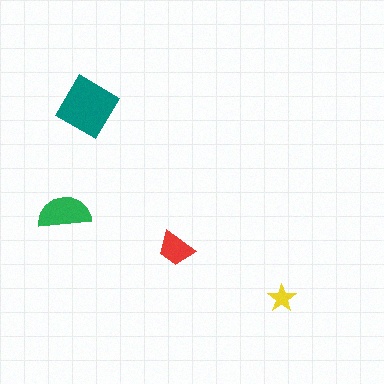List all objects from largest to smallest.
The teal diamond, the green semicircle, the red trapezoid, the yellow star.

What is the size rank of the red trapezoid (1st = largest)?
3rd.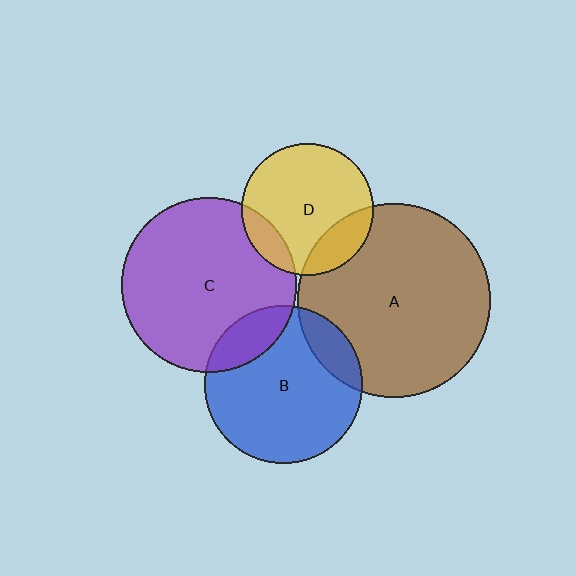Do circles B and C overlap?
Yes.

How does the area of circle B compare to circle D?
Approximately 1.4 times.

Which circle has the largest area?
Circle A (brown).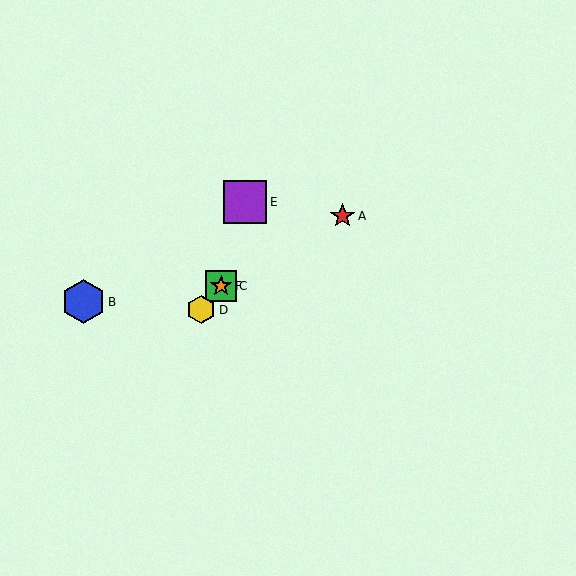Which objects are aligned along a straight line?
Objects C, D, F are aligned along a straight line.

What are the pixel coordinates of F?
Object F is at (221, 286).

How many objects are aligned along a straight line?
3 objects (C, D, F) are aligned along a straight line.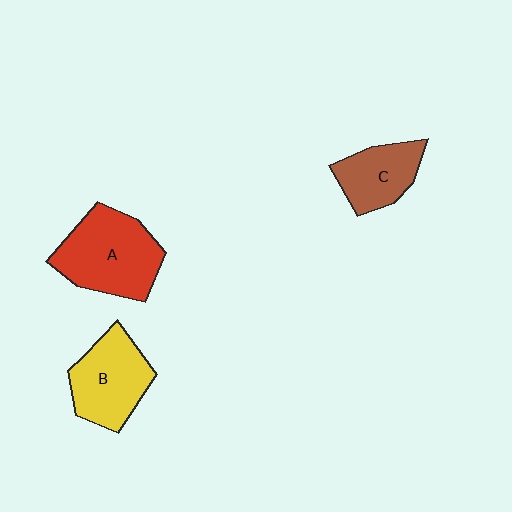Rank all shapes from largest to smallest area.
From largest to smallest: A (red), B (yellow), C (brown).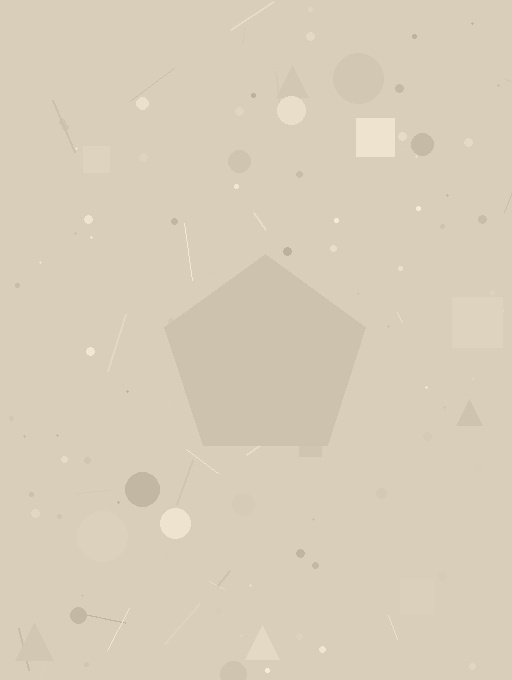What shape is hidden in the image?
A pentagon is hidden in the image.